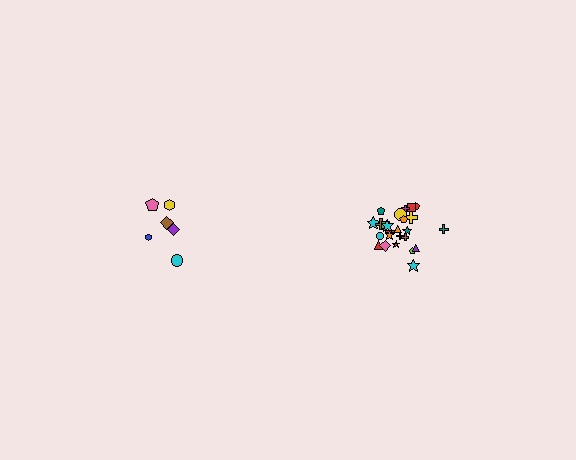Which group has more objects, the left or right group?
The right group.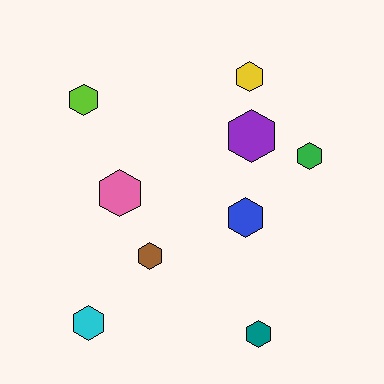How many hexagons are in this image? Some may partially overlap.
There are 9 hexagons.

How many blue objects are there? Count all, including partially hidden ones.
There is 1 blue object.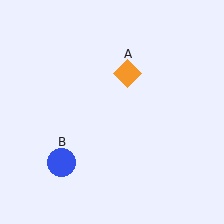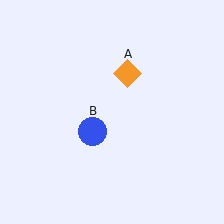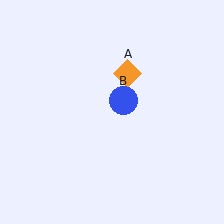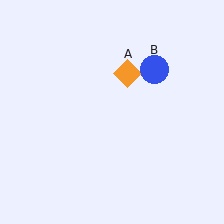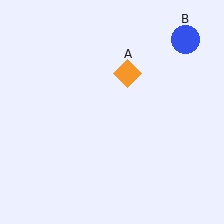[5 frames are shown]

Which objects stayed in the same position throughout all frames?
Orange diamond (object A) remained stationary.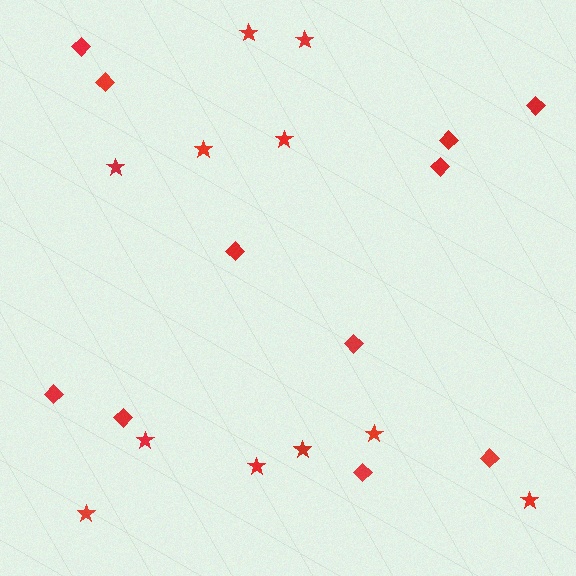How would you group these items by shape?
There are 2 groups: one group of diamonds (11) and one group of stars (11).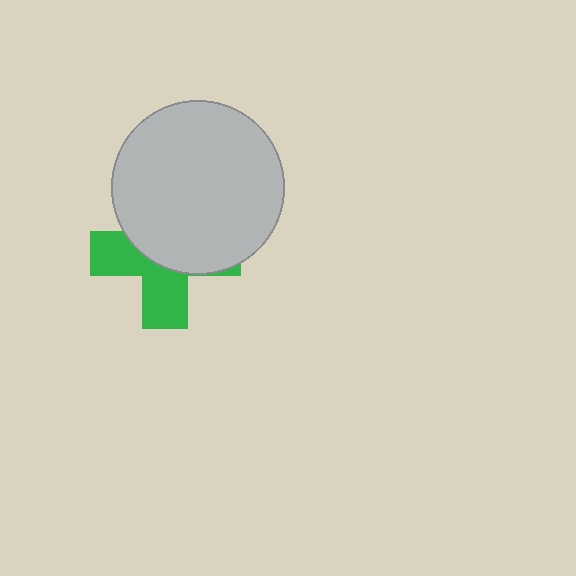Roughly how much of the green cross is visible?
A small part of it is visible (roughly 44%).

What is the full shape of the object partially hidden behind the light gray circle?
The partially hidden object is a green cross.